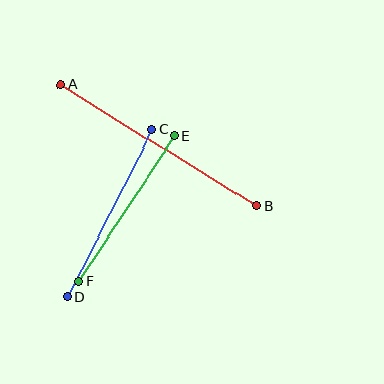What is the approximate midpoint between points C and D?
The midpoint is at approximately (110, 214) pixels.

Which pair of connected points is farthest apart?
Points A and B are farthest apart.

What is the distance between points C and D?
The distance is approximately 188 pixels.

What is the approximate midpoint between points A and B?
The midpoint is at approximately (159, 145) pixels.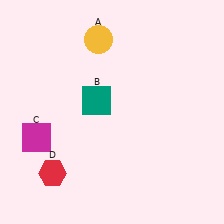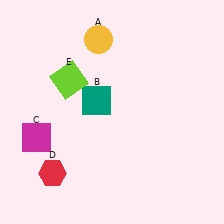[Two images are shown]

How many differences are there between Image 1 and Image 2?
There is 1 difference between the two images.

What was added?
A lime square (E) was added in Image 2.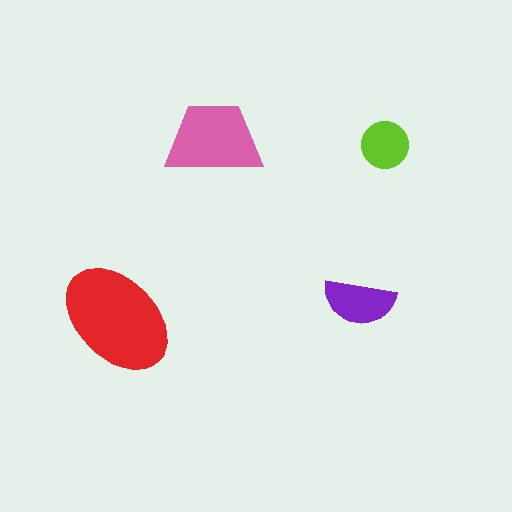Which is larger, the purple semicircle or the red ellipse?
The red ellipse.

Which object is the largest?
The red ellipse.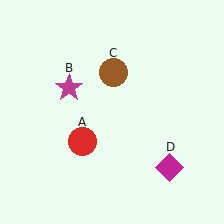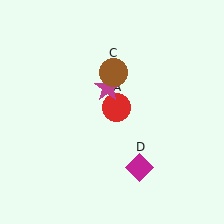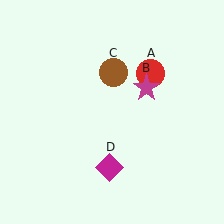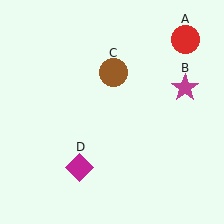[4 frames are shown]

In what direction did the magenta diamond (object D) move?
The magenta diamond (object D) moved left.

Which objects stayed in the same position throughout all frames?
Brown circle (object C) remained stationary.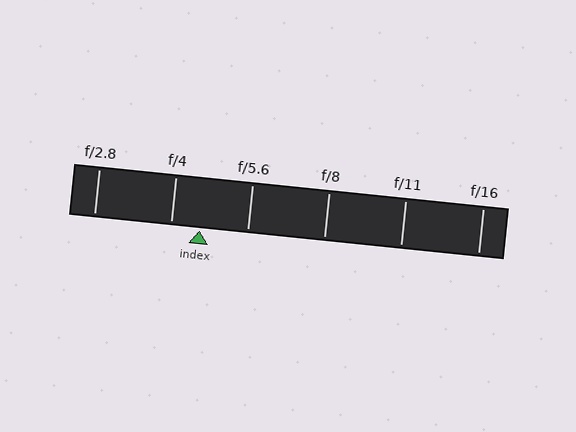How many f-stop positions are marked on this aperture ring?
There are 6 f-stop positions marked.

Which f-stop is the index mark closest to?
The index mark is closest to f/4.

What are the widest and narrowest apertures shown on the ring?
The widest aperture shown is f/2.8 and the narrowest is f/16.